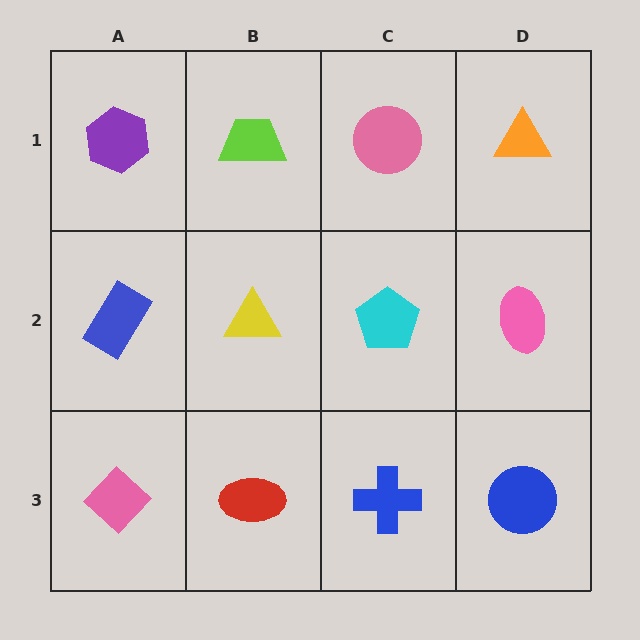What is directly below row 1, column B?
A yellow triangle.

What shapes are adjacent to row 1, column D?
A pink ellipse (row 2, column D), a pink circle (row 1, column C).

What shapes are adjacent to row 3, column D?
A pink ellipse (row 2, column D), a blue cross (row 3, column C).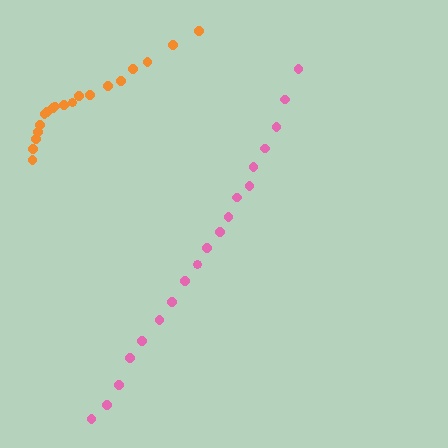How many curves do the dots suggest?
There are 2 distinct paths.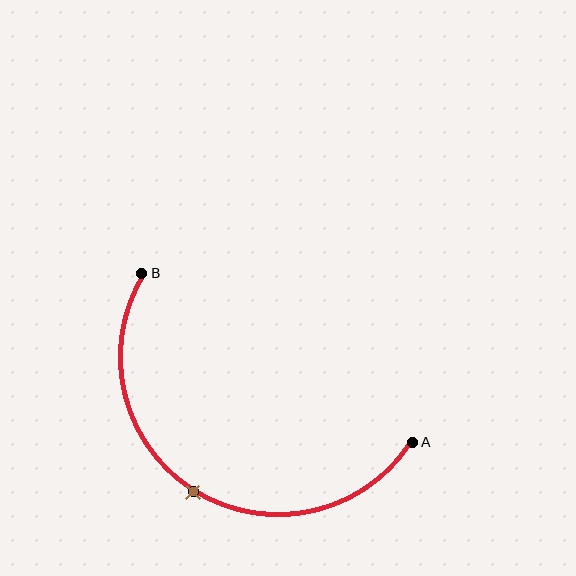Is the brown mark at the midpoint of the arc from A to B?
Yes. The brown mark lies on the arc at equal arc-length from both A and B — it is the arc midpoint.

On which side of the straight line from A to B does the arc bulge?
The arc bulges below the straight line connecting A and B.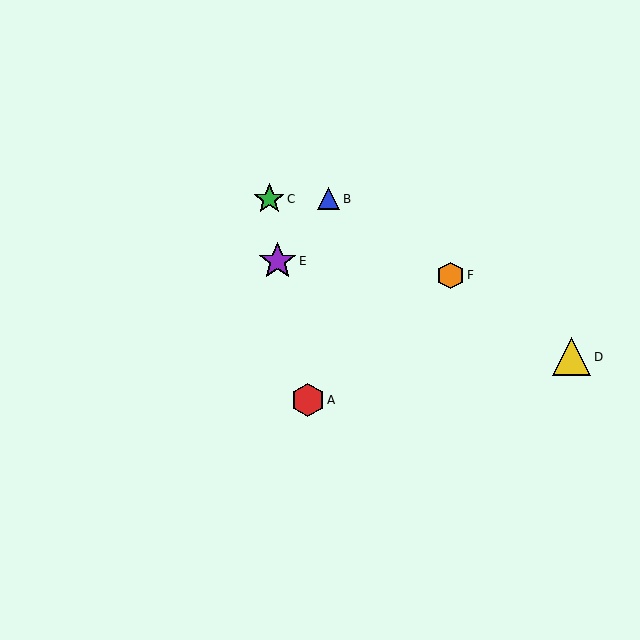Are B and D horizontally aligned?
No, B is at y≈199 and D is at y≈357.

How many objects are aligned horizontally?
2 objects (B, C) are aligned horizontally.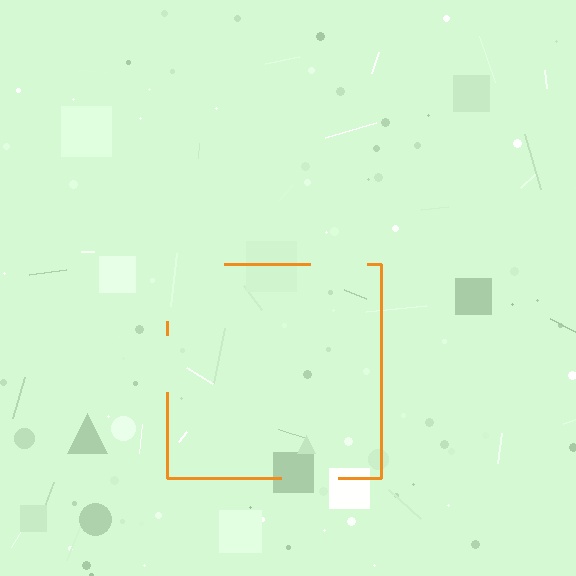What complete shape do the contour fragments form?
The contour fragments form a square.